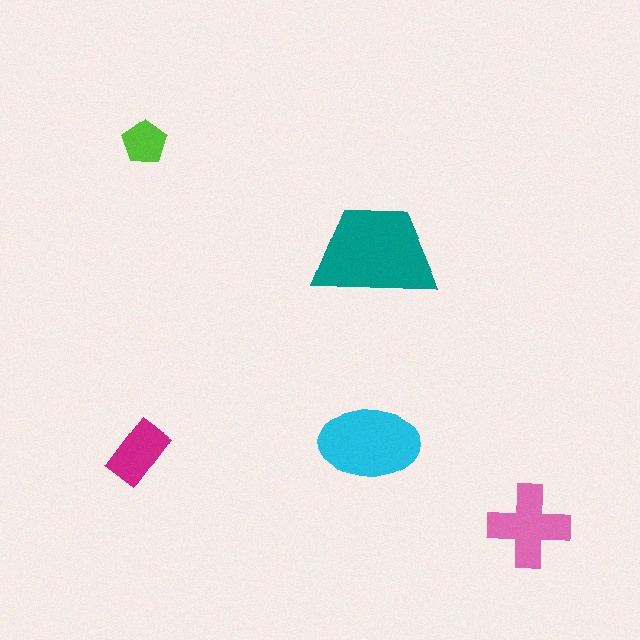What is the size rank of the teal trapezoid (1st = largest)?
1st.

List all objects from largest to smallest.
The teal trapezoid, the cyan ellipse, the pink cross, the magenta rectangle, the lime pentagon.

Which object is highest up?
The lime pentagon is topmost.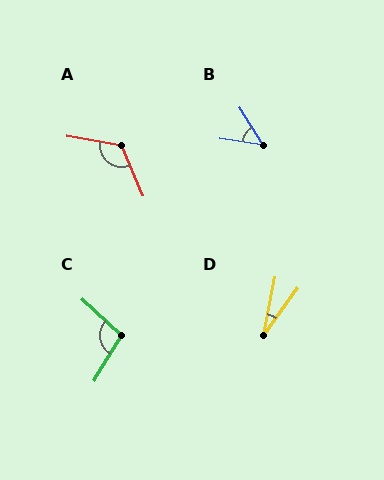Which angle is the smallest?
D, at approximately 25 degrees.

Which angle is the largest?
A, at approximately 123 degrees.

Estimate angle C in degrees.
Approximately 102 degrees.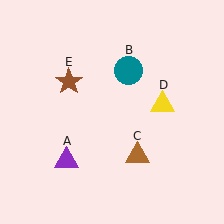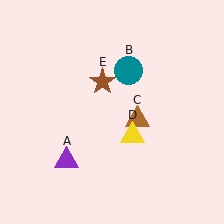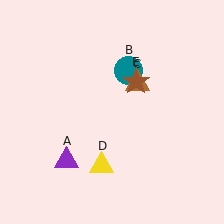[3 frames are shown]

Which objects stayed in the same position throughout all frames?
Purple triangle (object A) and teal circle (object B) remained stationary.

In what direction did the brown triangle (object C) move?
The brown triangle (object C) moved up.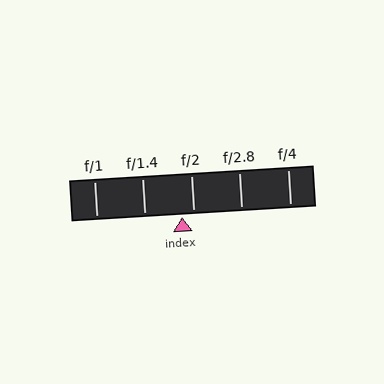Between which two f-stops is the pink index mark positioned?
The index mark is between f/1.4 and f/2.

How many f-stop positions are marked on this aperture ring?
There are 5 f-stop positions marked.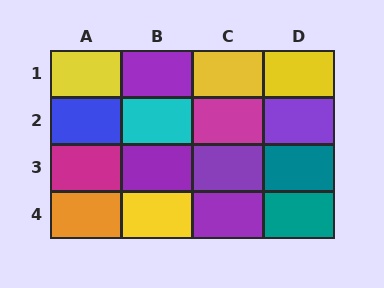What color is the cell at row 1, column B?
Purple.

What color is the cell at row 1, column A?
Yellow.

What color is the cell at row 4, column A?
Orange.